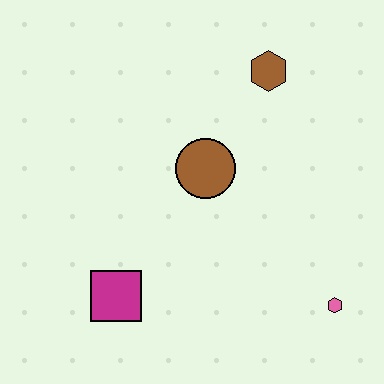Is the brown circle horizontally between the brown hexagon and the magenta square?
Yes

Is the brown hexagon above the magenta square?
Yes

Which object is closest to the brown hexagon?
The brown circle is closest to the brown hexagon.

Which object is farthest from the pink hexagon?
The brown hexagon is farthest from the pink hexagon.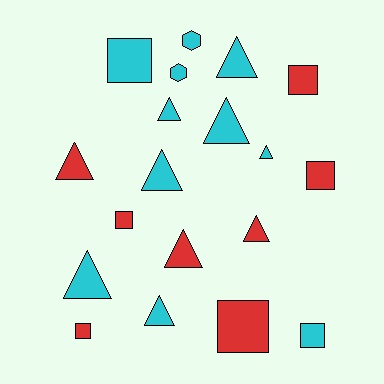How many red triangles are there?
There are 3 red triangles.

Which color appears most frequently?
Cyan, with 11 objects.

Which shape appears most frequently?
Triangle, with 10 objects.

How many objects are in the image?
There are 19 objects.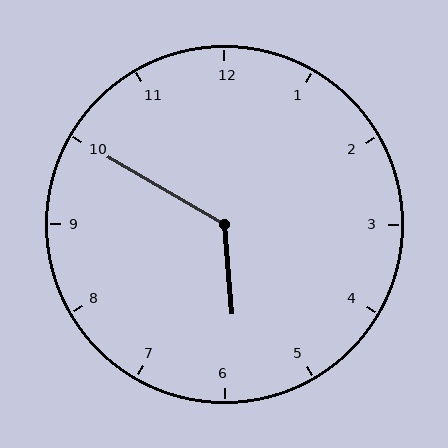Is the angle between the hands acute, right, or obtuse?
It is obtuse.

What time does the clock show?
5:50.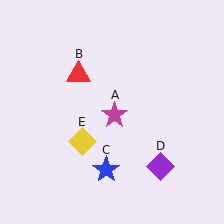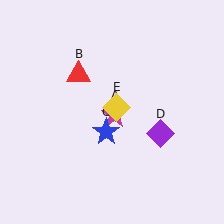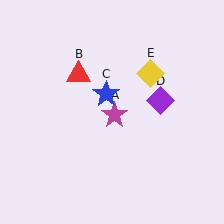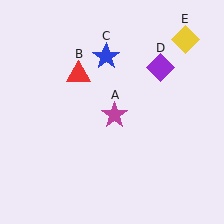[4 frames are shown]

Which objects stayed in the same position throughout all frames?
Magenta star (object A) and red triangle (object B) remained stationary.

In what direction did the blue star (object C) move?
The blue star (object C) moved up.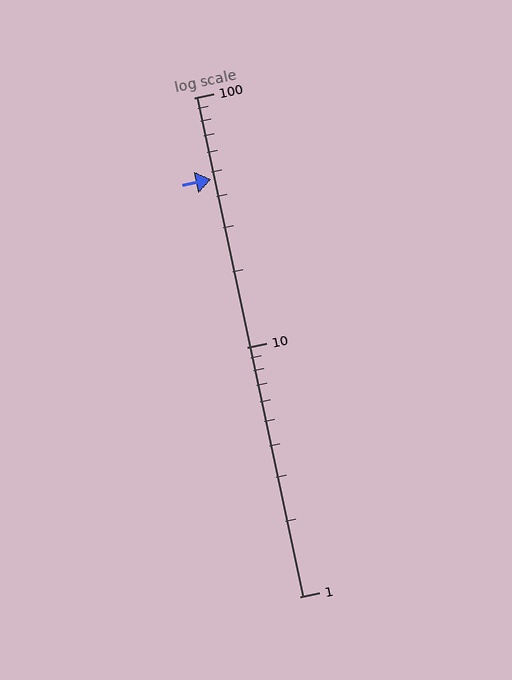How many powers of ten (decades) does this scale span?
The scale spans 2 decades, from 1 to 100.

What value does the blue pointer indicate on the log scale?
The pointer indicates approximately 47.